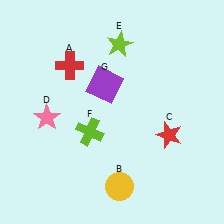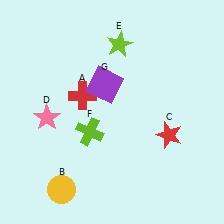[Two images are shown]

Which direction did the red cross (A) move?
The red cross (A) moved down.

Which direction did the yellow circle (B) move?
The yellow circle (B) moved left.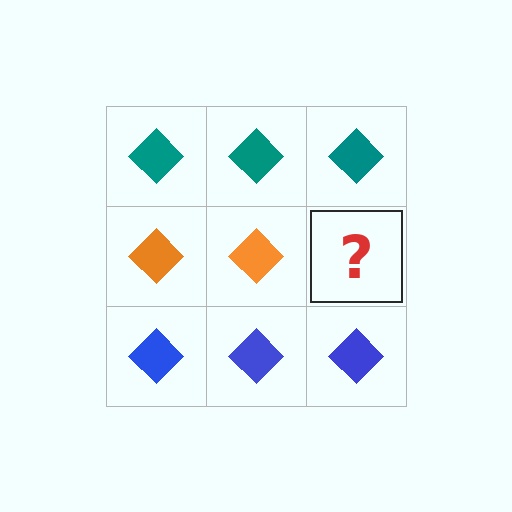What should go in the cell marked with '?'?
The missing cell should contain an orange diamond.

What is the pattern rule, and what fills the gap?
The rule is that each row has a consistent color. The gap should be filled with an orange diamond.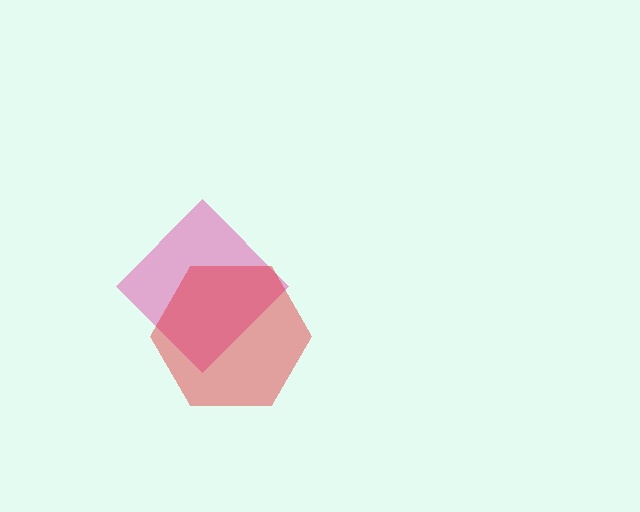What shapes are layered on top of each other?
The layered shapes are: a pink diamond, a red hexagon.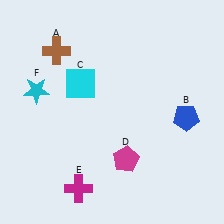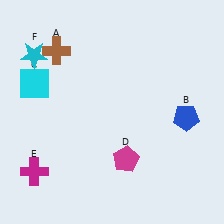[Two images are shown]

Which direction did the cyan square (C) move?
The cyan square (C) moved left.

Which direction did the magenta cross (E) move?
The magenta cross (E) moved left.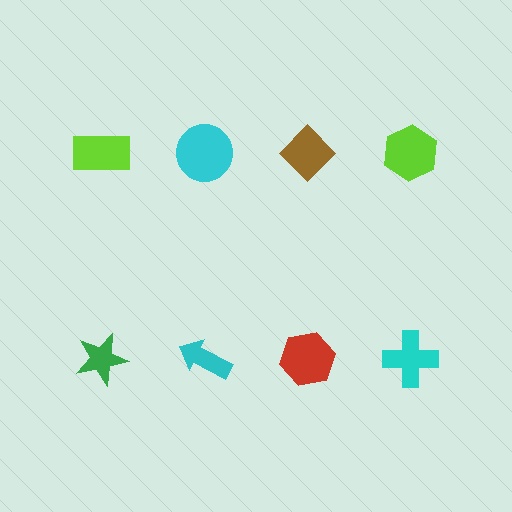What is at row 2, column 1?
A green star.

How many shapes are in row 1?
4 shapes.